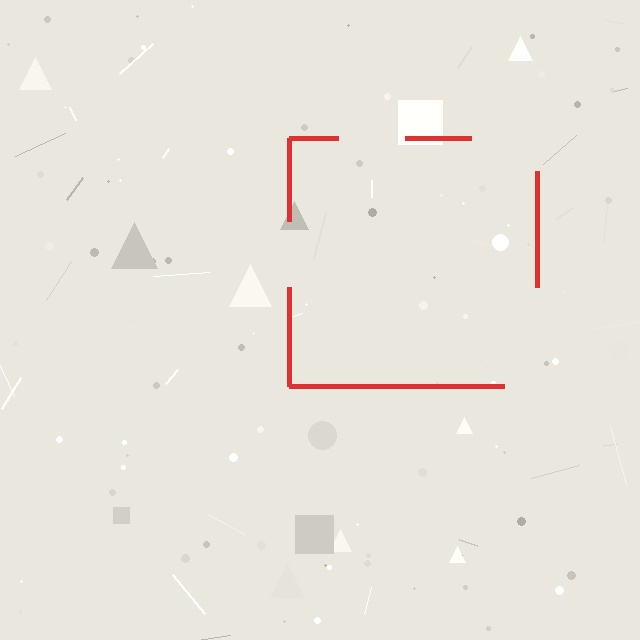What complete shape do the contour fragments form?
The contour fragments form a square.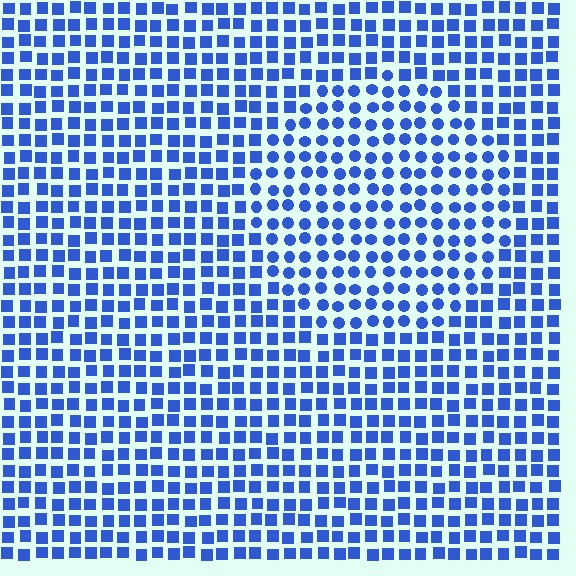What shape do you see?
I see a circle.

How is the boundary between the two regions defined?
The boundary is defined by a change in element shape: circles inside vs. squares outside. All elements share the same color and spacing.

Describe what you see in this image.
The image is filled with small blue elements arranged in a uniform grid. A circle-shaped region contains circles, while the surrounding area contains squares. The boundary is defined purely by the change in element shape.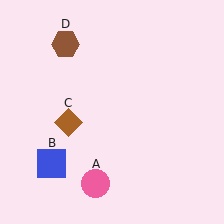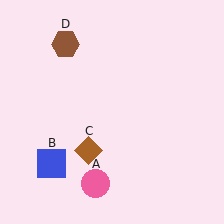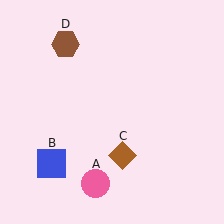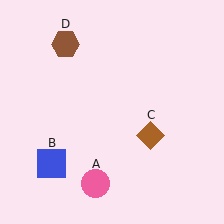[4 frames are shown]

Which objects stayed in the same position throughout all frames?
Pink circle (object A) and blue square (object B) and brown hexagon (object D) remained stationary.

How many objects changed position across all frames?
1 object changed position: brown diamond (object C).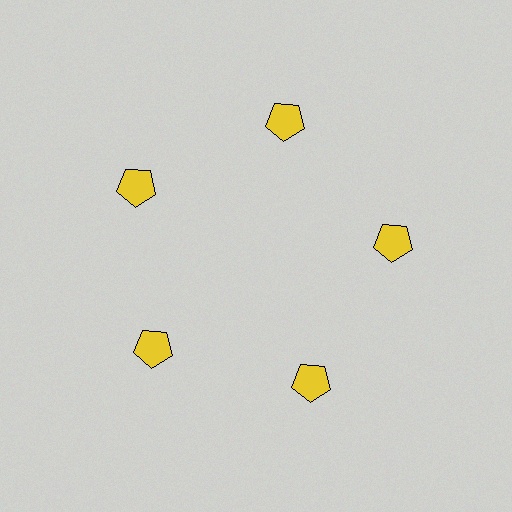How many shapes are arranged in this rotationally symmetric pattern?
There are 5 shapes, arranged in 5 groups of 1.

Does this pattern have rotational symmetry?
Yes, this pattern has 5-fold rotational symmetry. It looks the same after rotating 72 degrees around the center.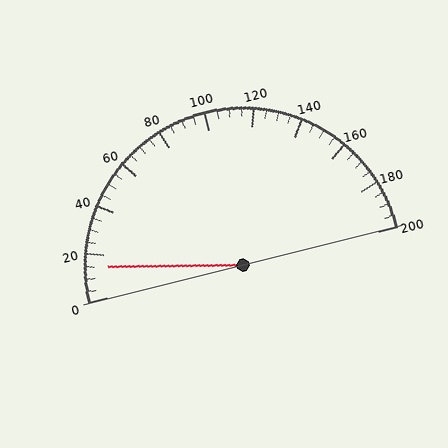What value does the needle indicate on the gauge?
The needle indicates approximately 15.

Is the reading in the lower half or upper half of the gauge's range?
The reading is in the lower half of the range (0 to 200).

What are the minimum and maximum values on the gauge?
The gauge ranges from 0 to 200.